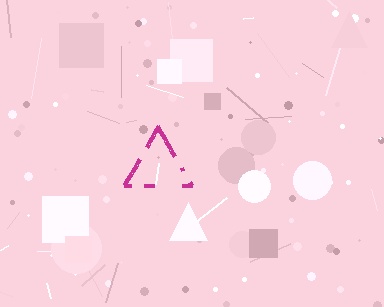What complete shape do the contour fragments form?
The contour fragments form a triangle.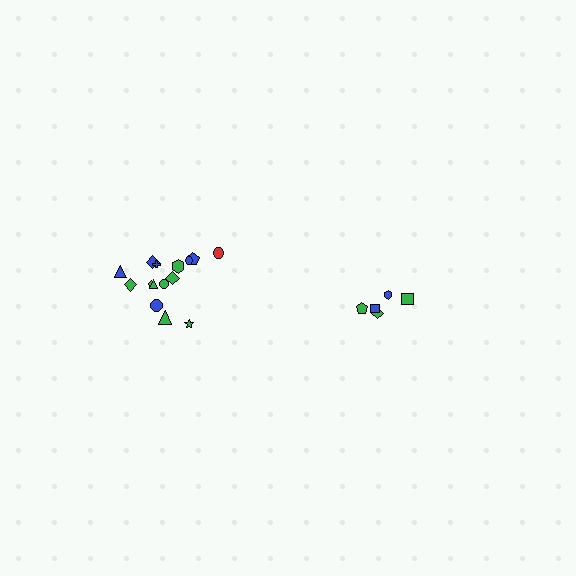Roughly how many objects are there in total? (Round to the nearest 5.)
Roughly 20 objects in total.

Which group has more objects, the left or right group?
The left group.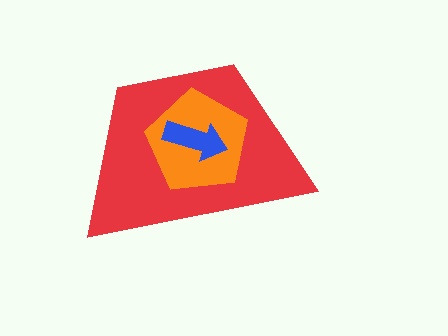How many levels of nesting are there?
3.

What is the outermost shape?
The red trapezoid.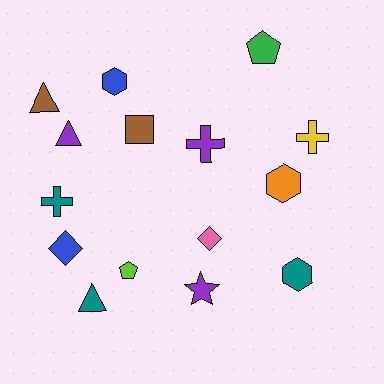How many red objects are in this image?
There are no red objects.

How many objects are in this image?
There are 15 objects.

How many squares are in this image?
There is 1 square.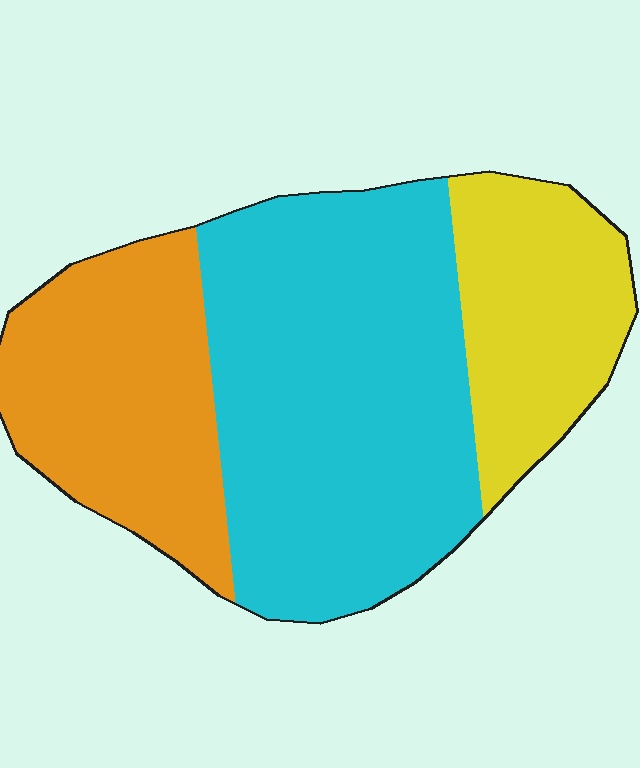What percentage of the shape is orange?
Orange covers around 30% of the shape.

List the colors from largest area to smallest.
From largest to smallest: cyan, orange, yellow.